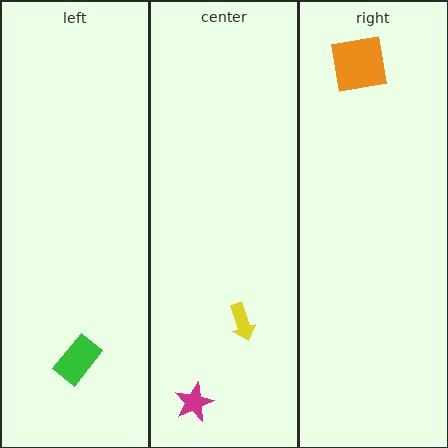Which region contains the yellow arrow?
The center region.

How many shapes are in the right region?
1.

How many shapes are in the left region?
1.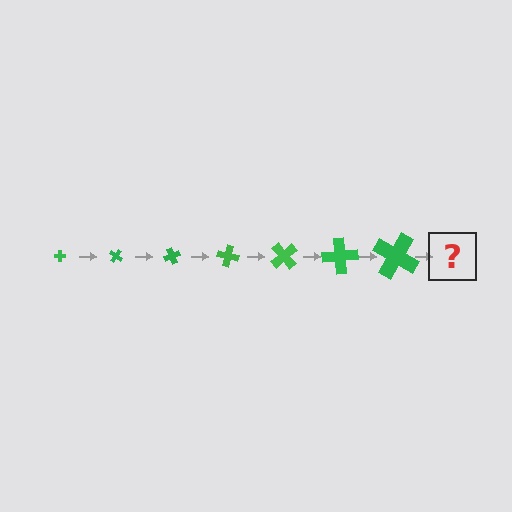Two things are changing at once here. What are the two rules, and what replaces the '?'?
The two rules are that the cross grows larger each step and it rotates 35 degrees each step. The '?' should be a cross, larger than the previous one and rotated 245 degrees from the start.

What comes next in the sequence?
The next element should be a cross, larger than the previous one and rotated 245 degrees from the start.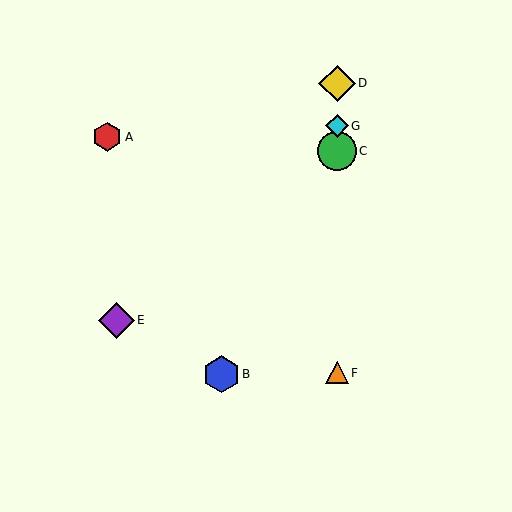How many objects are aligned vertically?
4 objects (C, D, F, G) are aligned vertically.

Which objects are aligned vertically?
Objects C, D, F, G are aligned vertically.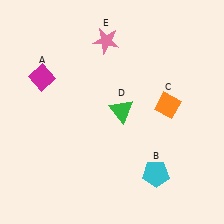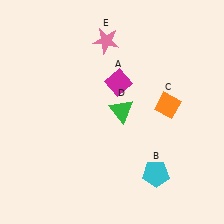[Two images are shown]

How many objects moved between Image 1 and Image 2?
1 object moved between the two images.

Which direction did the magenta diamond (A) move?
The magenta diamond (A) moved right.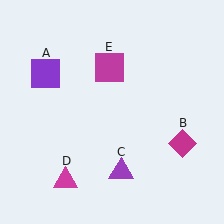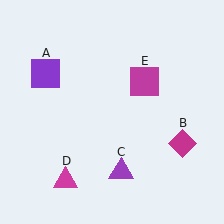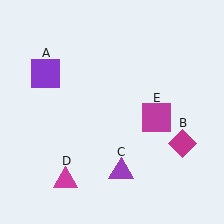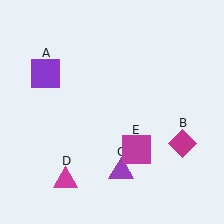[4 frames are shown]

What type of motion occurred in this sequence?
The magenta square (object E) rotated clockwise around the center of the scene.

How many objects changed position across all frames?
1 object changed position: magenta square (object E).